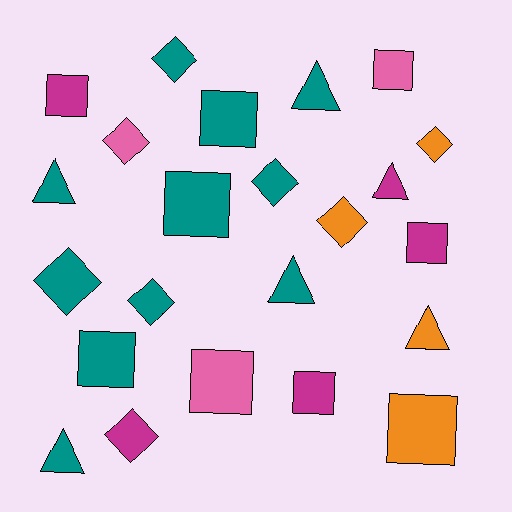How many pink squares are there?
There are 2 pink squares.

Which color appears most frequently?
Teal, with 11 objects.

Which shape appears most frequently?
Square, with 9 objects.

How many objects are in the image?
There are 23 objects.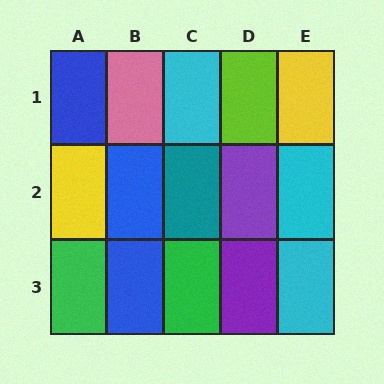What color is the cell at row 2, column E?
Cyan.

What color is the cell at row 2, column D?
Purple.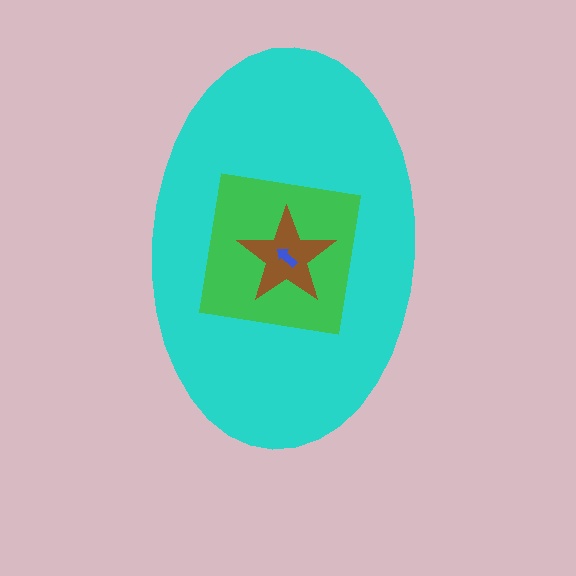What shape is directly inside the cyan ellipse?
The green square.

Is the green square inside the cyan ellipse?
Yes.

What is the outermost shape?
The cyan ellipse.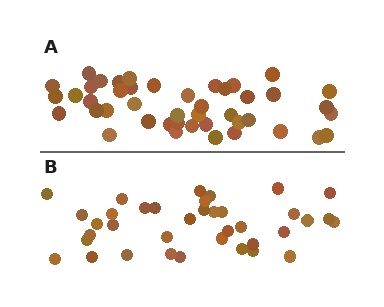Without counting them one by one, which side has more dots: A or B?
Region A (the top region) has more dots.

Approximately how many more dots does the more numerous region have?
Region A has roughly 8 or so more dots than region B.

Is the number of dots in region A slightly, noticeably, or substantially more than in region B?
Region A has only slightly more — the two regions are fairly close. The ratio is roughly 1.2 to 1.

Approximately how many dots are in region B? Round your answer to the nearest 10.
About 40 dots. (The exact count is 37, which rounds to 40.)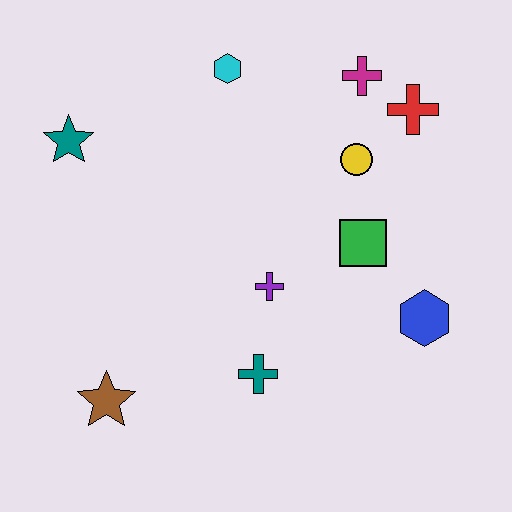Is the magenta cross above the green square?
Yes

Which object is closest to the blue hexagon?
The green square is closest to the blue hexagon.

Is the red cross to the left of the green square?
No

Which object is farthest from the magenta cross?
The brown star is farthest from the magenta cross.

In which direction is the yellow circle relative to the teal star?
The yellow circle is to the right of the teal star.